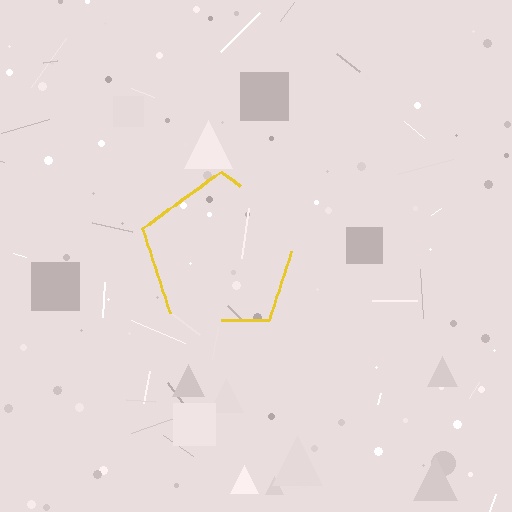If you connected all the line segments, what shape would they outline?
They would outline a pentagon.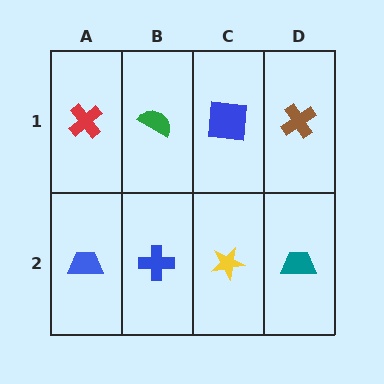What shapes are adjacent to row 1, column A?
A blue trapezoid (row 2, column A), a green semicircle (row 1, column B).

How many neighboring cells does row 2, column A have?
2.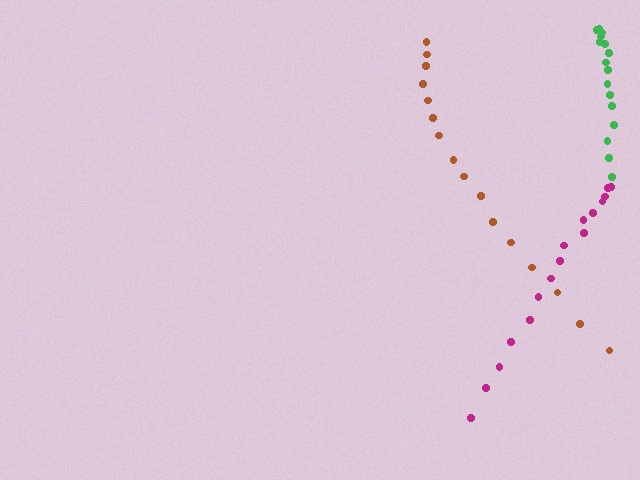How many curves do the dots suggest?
There are 3 distinct paths.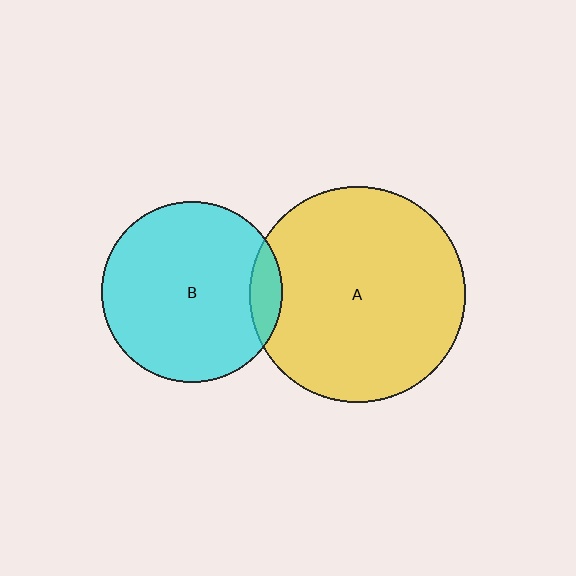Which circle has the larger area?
Circle A (yellow).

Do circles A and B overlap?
Yes.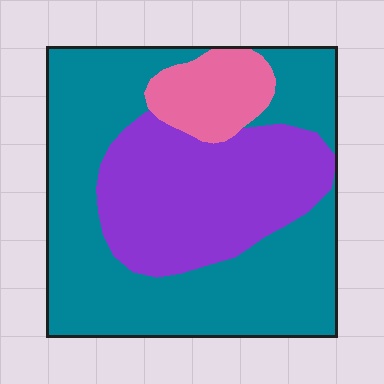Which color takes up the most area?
Teal, at roughly 55%.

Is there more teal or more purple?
Teal.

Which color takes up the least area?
Pink, at roughly 10%.